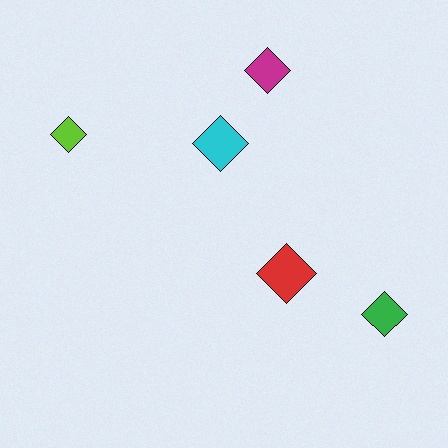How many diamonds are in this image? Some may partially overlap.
There are 5 diamonds.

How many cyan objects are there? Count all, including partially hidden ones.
There is 1 cyan object.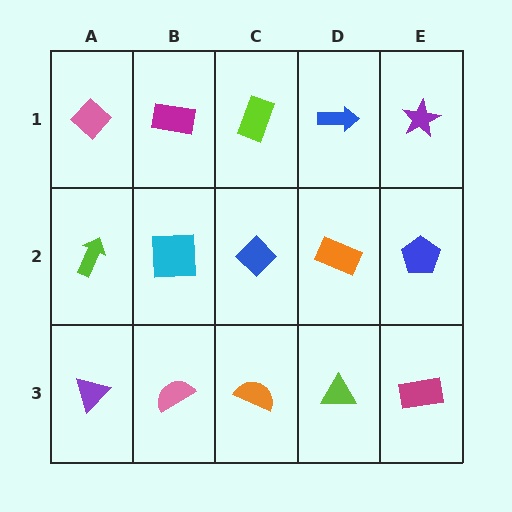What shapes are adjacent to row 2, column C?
A lime rectangle (row 1, column C), an orange semicircle (row 3, column C), a cyan square (row 2, column B), an orange rectangle (row 2, column D).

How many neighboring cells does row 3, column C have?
3.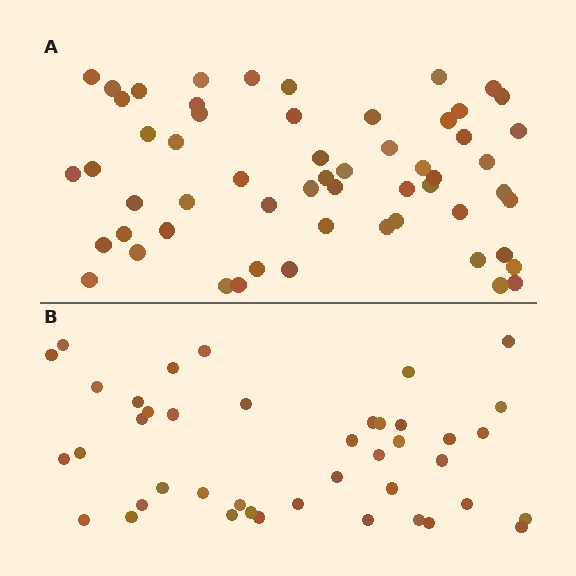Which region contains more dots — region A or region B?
Region A (the top region) has more dots.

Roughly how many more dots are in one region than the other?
Region A has approximately 15 more dots than region B.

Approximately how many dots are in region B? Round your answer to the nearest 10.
About 40 dots. (The exact count is 42, which rounds to 40.)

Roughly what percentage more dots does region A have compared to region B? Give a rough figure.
About 35% more.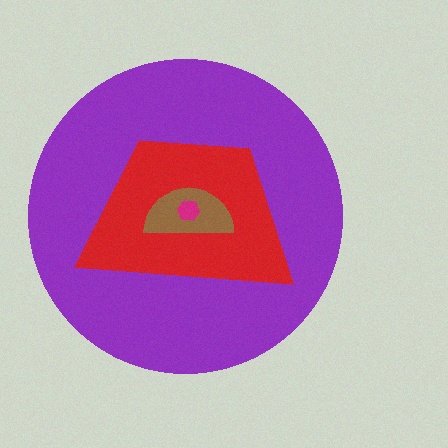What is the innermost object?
The magenta hexagon.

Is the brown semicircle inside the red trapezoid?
Yes.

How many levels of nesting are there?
4.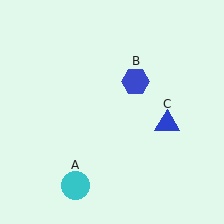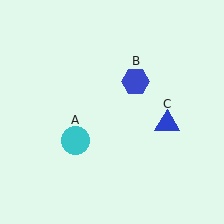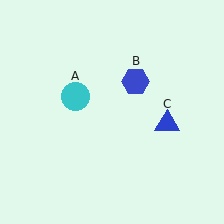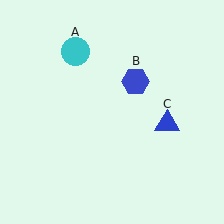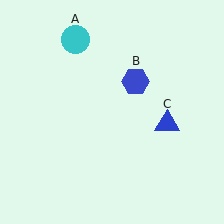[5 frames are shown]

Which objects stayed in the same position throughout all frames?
Blue hexagon (object B) and blue triangle (object C) remained stationary.